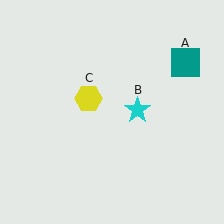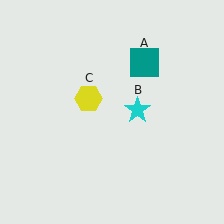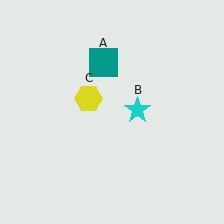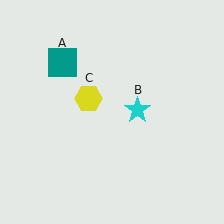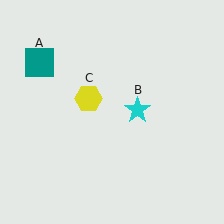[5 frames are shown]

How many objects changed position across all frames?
1 object changed position: teal square (object A).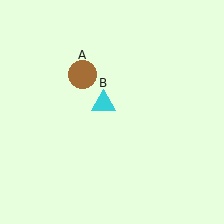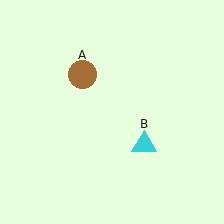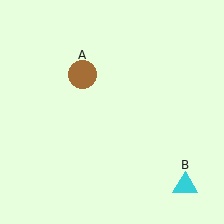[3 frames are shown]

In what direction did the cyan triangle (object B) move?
The cyan triangle (object B) moved down and to the right.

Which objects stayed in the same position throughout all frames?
Brown circle (object A) remained stationary.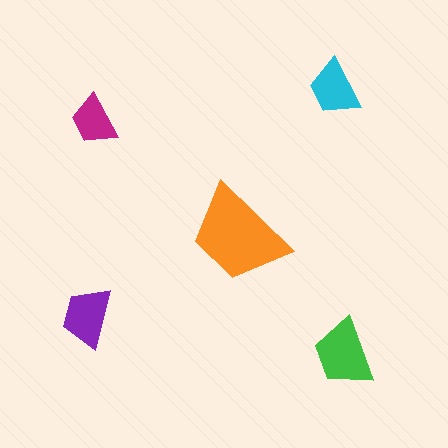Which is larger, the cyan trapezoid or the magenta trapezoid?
The cyan one.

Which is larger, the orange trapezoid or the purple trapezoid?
The orange one.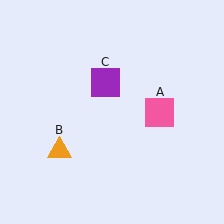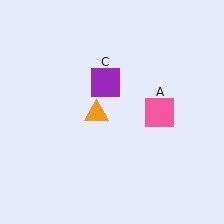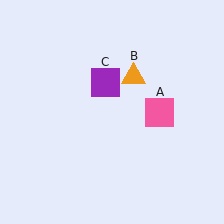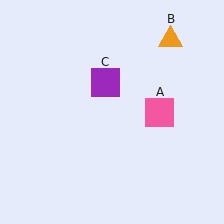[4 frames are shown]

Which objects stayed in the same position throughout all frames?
Pink square (object A) and purple square (object C) remained stationary.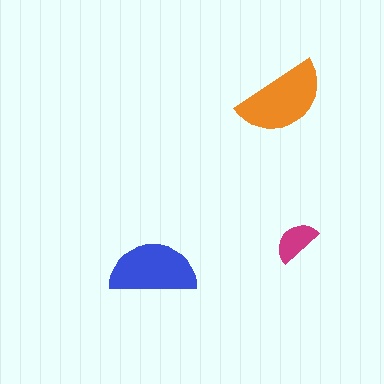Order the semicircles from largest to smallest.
the orange one, the blue one, the magenta one.